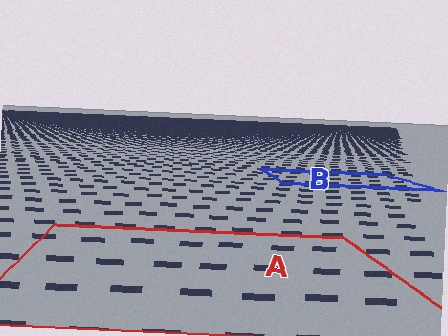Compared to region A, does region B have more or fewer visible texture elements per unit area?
Region B has more texture elements per unit area — they are packed more densely because it is farther away.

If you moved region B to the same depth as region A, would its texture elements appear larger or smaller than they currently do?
They would appear larger. At a closer depth, the same texture elements are projected at a bigger on-screen size.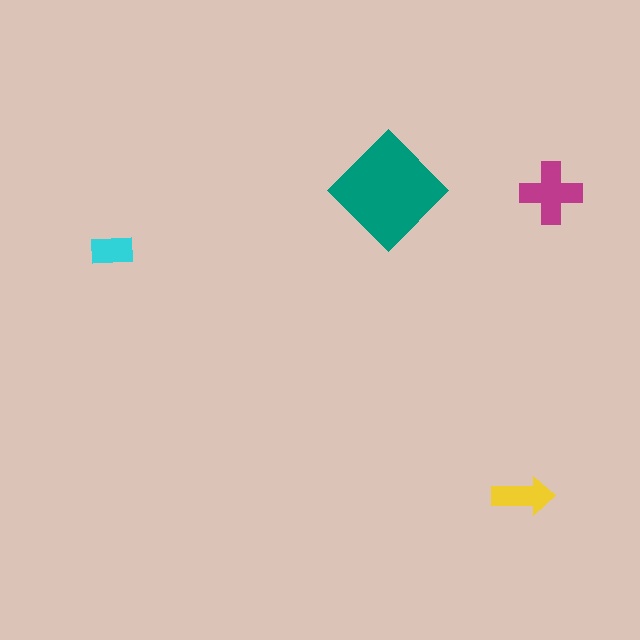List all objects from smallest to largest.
The cyan rectangle, the yellow arrow, the magenta cross, the teal diamond.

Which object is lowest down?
The yellow arrow is bottommost.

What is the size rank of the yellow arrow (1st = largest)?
3rd.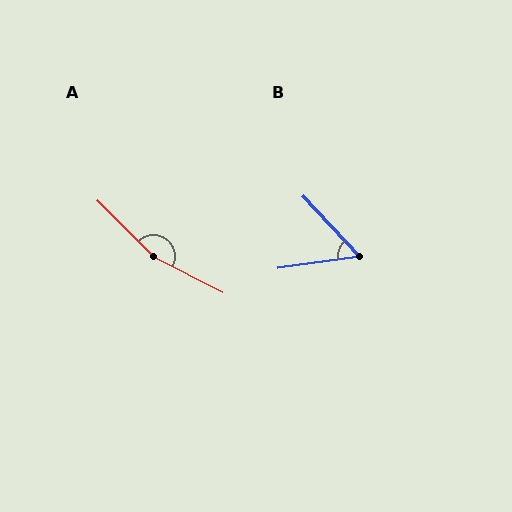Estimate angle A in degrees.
Approximately 162 degrees.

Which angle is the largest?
A, at approximately 162 degrees.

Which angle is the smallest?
B, at approximately 55 degrees.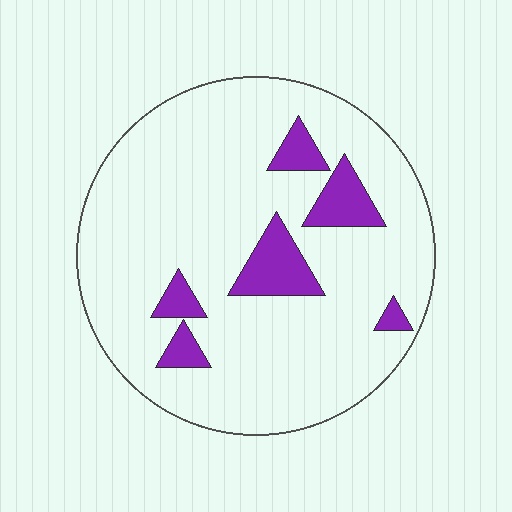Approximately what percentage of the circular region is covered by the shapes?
Approximately 15%.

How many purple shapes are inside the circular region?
6.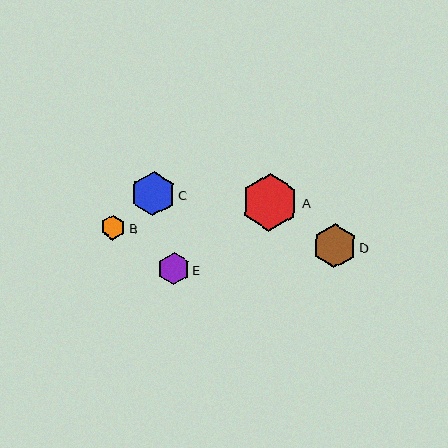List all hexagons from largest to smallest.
From largest to smallest: A, C, D, E, B.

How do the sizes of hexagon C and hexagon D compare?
Hexagon C and hexagon D are approximately the same size.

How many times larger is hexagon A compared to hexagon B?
Hexagon A is approximately 2.3 times the size of hexagon B.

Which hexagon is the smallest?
Hexagon B is the smallest with a size of approximately 25 pixels.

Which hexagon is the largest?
Hexagon A is the largest with a size of approximately 57 pixels.